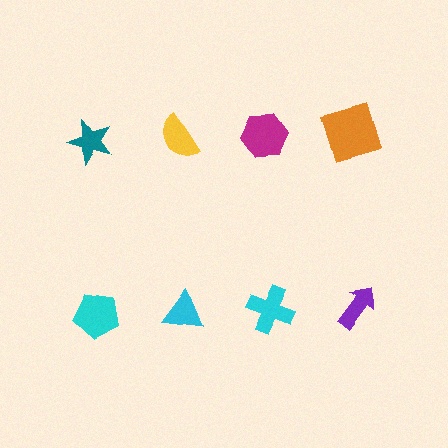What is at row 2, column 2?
A cyan triangle.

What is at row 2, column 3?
A cyan cross.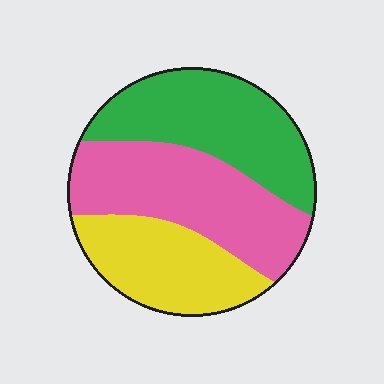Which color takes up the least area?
Yellow, at roughly 25%.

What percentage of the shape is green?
Green covers about 35% of the shape.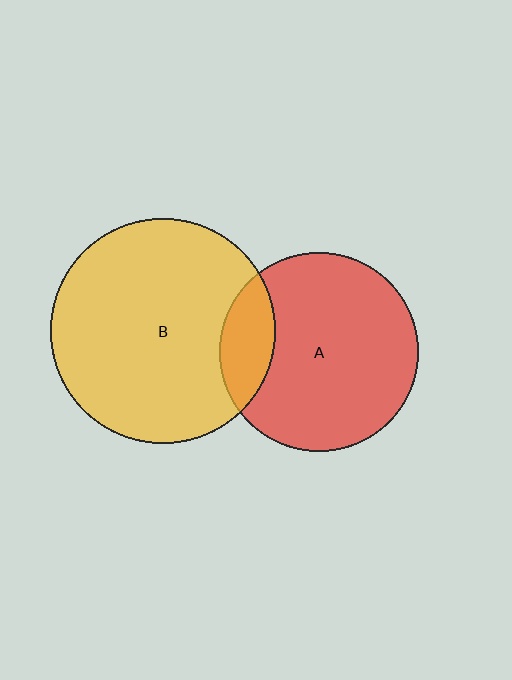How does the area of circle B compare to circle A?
Approximately 1.3 times.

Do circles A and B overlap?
Yes.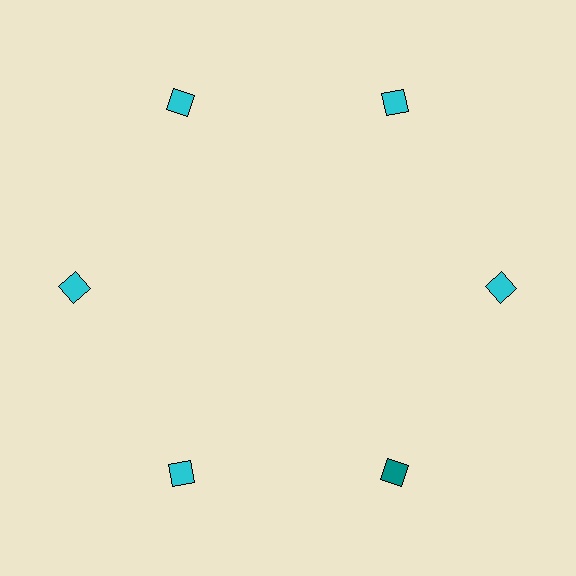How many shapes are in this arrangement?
There are 6 shapes arranged in a ring pattern.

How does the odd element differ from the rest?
It has a different color: teal instead of cyan.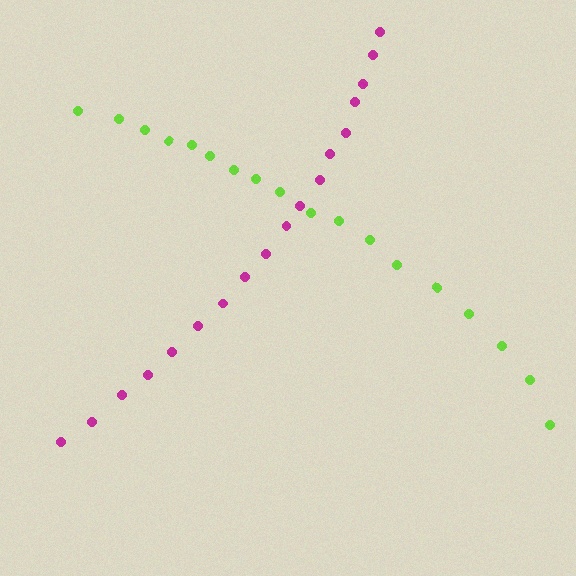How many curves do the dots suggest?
There are 2 distinct paths.